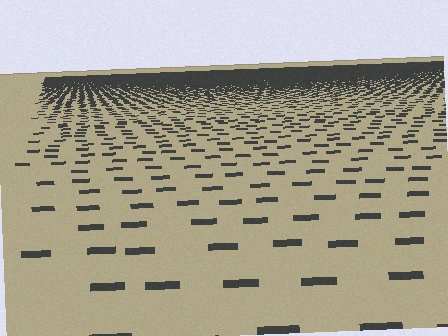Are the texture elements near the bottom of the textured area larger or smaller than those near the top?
Larger. Near the bottom, elements are closer to the viewer and appear at a bigger on-screen size.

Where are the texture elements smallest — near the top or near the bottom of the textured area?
Near the top.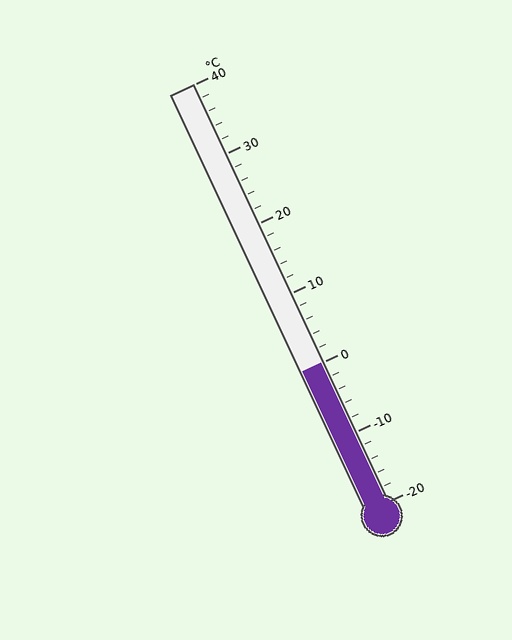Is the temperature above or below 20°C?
The temperature is below 20°C.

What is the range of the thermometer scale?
The thermometer scale ranges from -20°C to 40°C.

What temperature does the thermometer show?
The thermometer shows approximately 0°C.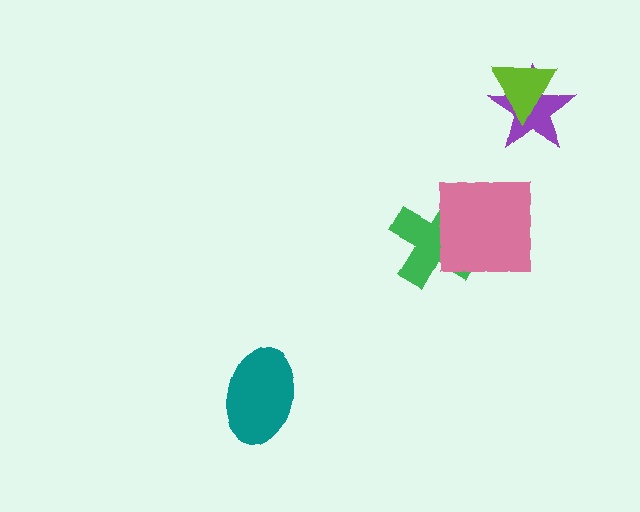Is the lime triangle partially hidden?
No, no other shape covers it.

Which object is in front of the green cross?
The pink square is in front of the green cross.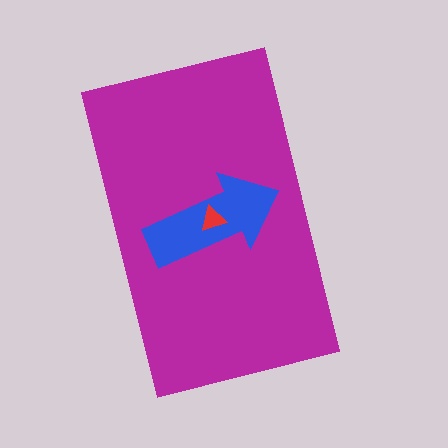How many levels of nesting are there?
3.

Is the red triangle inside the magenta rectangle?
Yes.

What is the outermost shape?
The magenta rectangle.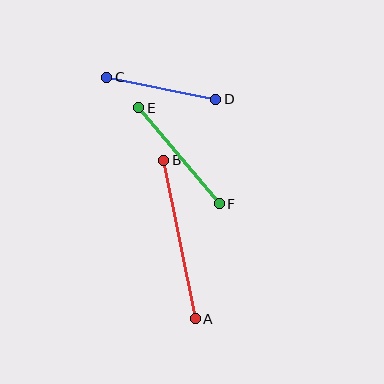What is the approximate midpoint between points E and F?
The midpoint is at approximately (179, 156) pixels.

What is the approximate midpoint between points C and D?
The midpoint is at approximately (161, 88) pixels.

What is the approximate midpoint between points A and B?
The midpoint is at approximately (180, 240) pixels.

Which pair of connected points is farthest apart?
Points A and B are farthest apart.